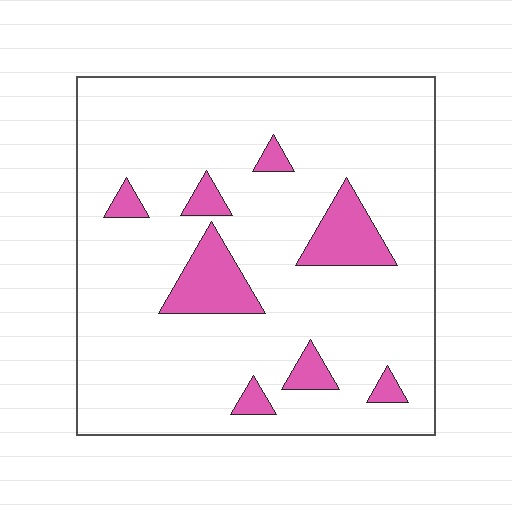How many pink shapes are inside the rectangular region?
8.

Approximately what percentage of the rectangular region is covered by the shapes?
Approximately 10%.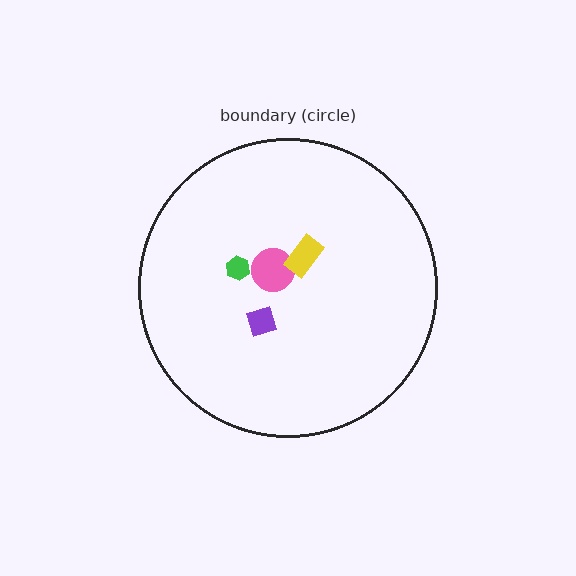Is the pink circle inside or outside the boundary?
Inside.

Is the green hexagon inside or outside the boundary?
Inside.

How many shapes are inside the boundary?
4 inside, 0 outside.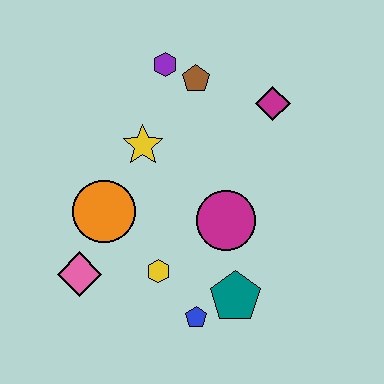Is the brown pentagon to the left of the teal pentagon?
Yes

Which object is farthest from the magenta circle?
The purple hexagon is farthest from the magenta circle.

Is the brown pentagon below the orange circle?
No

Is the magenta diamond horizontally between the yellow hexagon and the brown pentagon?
No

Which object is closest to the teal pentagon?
The blue pentagon is closest to the teal pentagon.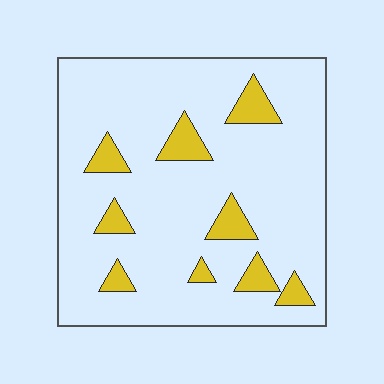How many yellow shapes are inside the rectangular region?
9.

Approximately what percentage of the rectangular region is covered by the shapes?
Approximately 15%.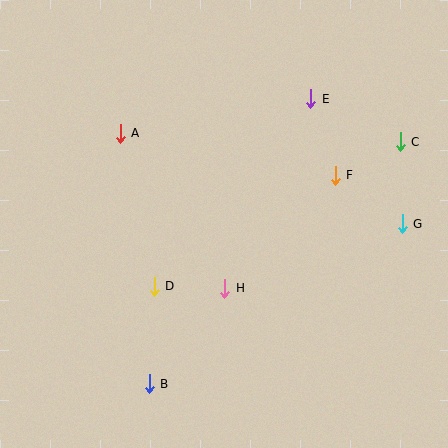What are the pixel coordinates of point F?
Point F is at (335, 175).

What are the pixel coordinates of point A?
Point A is at (120, 133).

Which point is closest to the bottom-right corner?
Point G is closest to the bottom-right corner.